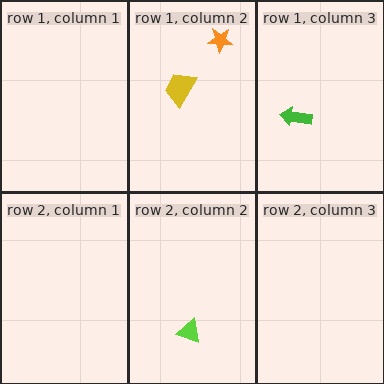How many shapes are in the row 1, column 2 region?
2.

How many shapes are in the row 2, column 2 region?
1.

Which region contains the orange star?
The row 1, column 2 region.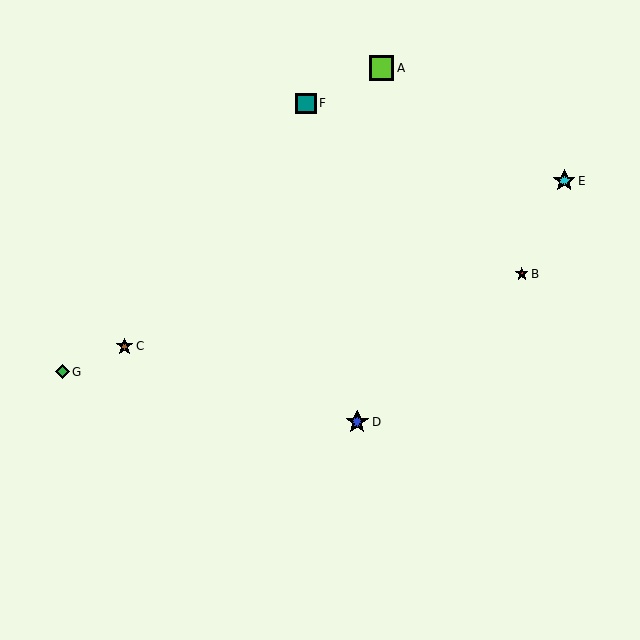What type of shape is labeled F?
Shape F is a teal square.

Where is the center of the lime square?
The center of the lime square is at (382, 68).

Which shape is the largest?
The lime square (labeled A) is the largest.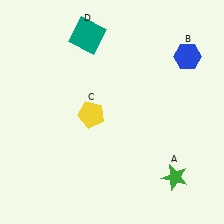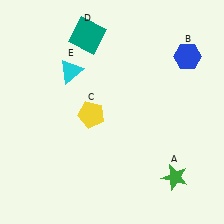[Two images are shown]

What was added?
A cyan triangle (E) was added in Image 2.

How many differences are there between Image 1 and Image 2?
There is 1 difference between the two images.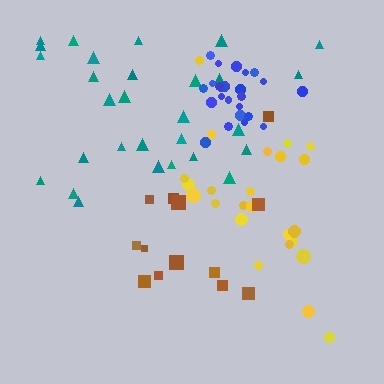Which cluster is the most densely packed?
Blue.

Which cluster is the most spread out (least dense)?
Brown.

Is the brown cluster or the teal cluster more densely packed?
Teal.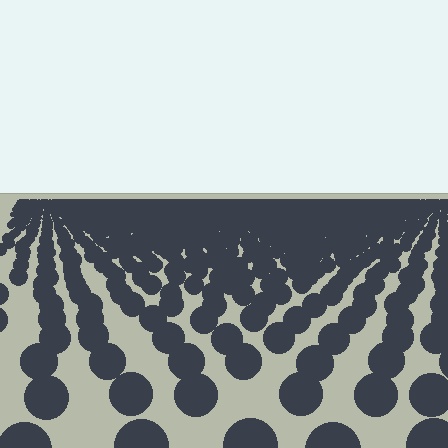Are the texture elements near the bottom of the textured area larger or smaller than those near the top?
Larger. Near the bottom, elements are closer to the viewer and appear at a bigger on-screen size.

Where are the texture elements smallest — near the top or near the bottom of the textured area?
Near the top.